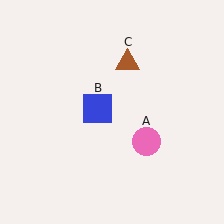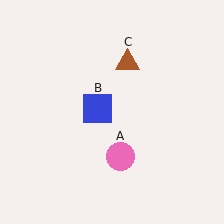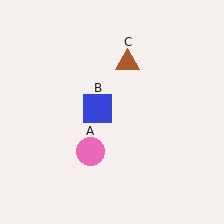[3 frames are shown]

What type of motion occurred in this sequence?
The pink circle (object A) rotated clockwise around the center of the scene.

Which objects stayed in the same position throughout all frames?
Blue square (object B) and brown triangle (object C) remained stationary.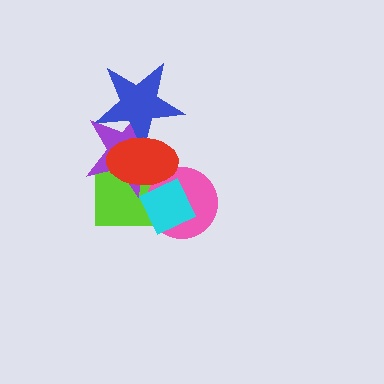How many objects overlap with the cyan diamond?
4 objects overlap with the cyan diamond.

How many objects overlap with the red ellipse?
5 objects overlap with the red ellipse.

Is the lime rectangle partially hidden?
Yes, it is partially covered by another shape.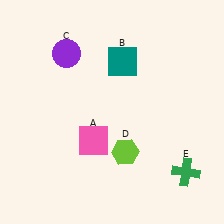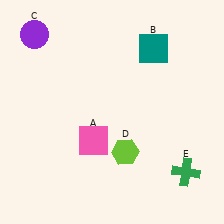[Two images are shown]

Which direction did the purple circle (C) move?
The purple circle (C) moved left.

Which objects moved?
The objects that moved are: the teal square (B), the purple circle (C).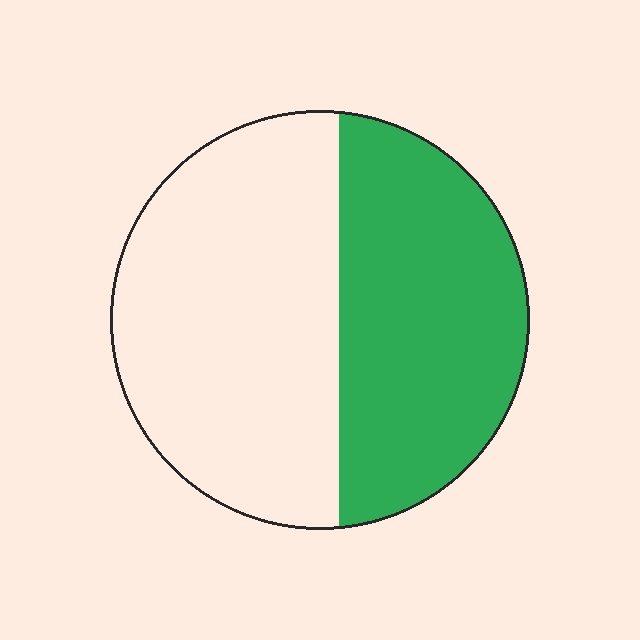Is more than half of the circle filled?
No.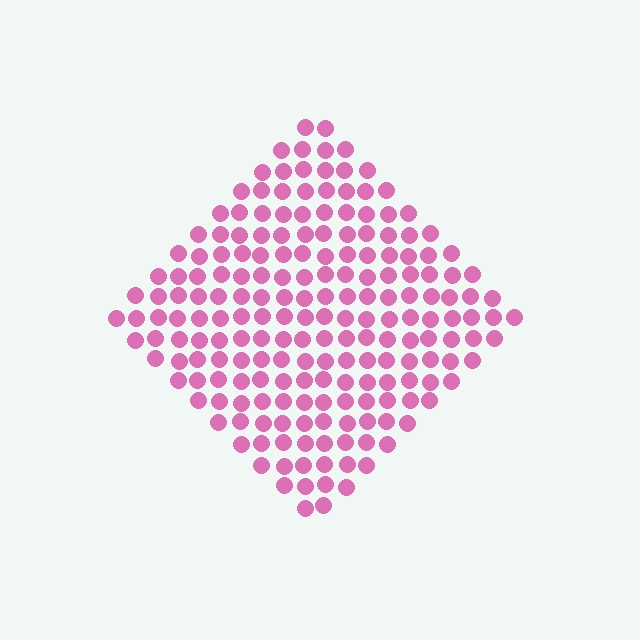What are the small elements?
The small elements are circles.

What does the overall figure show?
The overall figure shows a diamond.